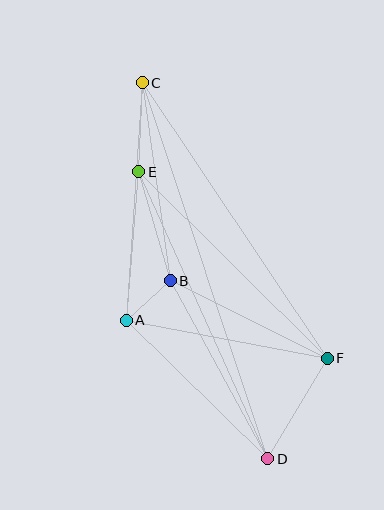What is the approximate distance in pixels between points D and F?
The distance between D and F is approximately 117 pixels.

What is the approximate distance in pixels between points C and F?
The distance between C and F is approximately 332 pixels.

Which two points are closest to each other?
Points A and B are closest to each other.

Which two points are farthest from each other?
Points C and D are farthest from each other.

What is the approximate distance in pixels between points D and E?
The distance between D and E is approximately 315 pixels.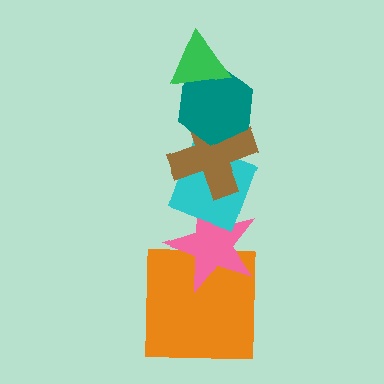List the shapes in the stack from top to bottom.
From top to bottom: the green triangle, the teal hexagon, the brown cross, the cyan diamond, the pink star, the orange square.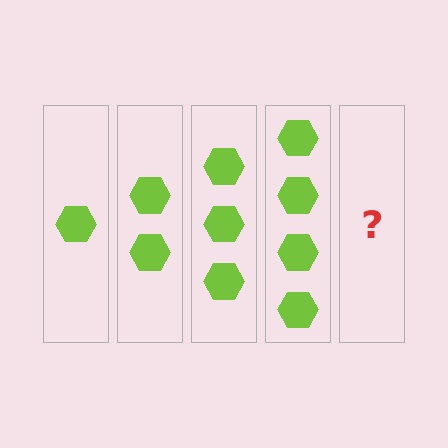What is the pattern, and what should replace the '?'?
The pattern is that each step adds one more hexagon. The '?' should be 5 hexagons.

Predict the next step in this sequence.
The next step is 5 hexagons.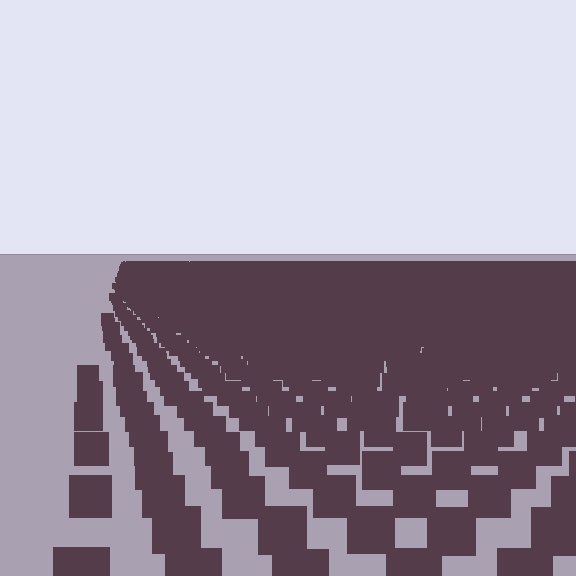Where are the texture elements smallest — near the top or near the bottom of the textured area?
Near the top.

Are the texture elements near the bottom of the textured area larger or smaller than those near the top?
Larger. Near the bottom, elements are closer to the viewer and appear at a bigger on-screen size.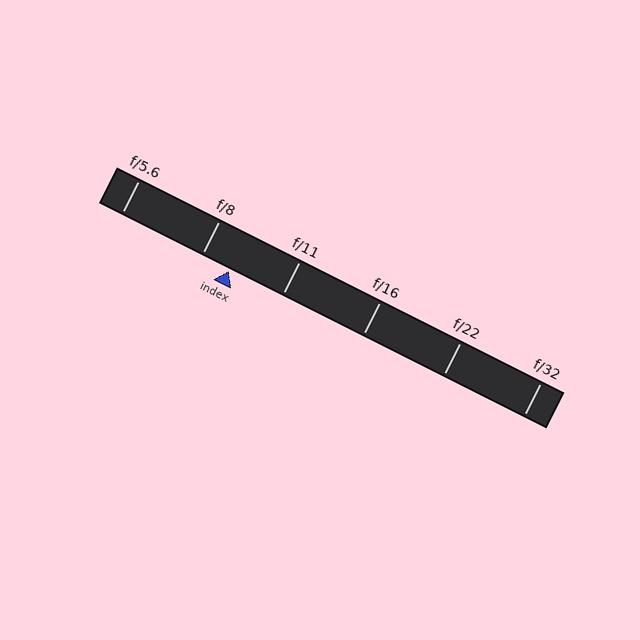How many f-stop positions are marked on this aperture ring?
There are 6 f-stop positions marked.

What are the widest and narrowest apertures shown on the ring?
The widest aperture shown is f/5.6 and the narrowest is f/32.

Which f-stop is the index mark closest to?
The index mark is closest to f/8.